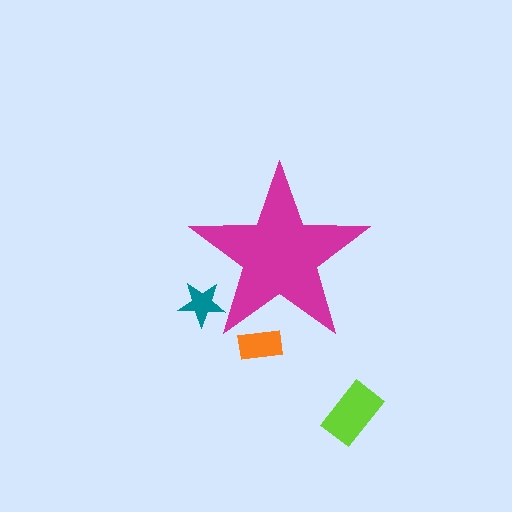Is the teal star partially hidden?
Yes, the teal star is partially hidden behind the magenta star.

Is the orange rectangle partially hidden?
Yes, the orange rectangle is partially hidden behind the magenta star.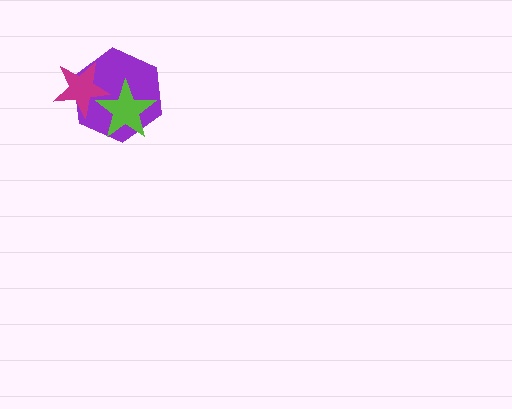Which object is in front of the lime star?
The magenta star is in front of the lime star.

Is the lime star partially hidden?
Yes, it is partially covered by another shape.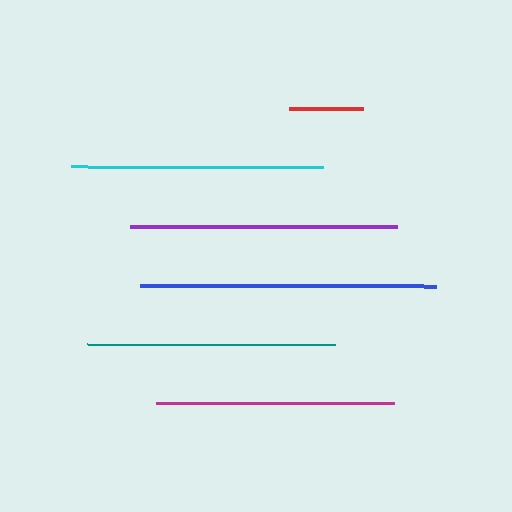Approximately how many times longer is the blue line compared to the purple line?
The blue line is approximately 1.1 times the length of the purple line.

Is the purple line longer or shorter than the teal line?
The purple line is longer than the teal line.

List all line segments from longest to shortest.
From longest to shortest: blue, purple, cyan, teal, magenta, red.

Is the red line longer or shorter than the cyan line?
The cyan line is longer than the red line.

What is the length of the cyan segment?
The cyan segment is approximately 252 pixels long.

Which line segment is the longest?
The blue line is the longest at approximately 296 pixels.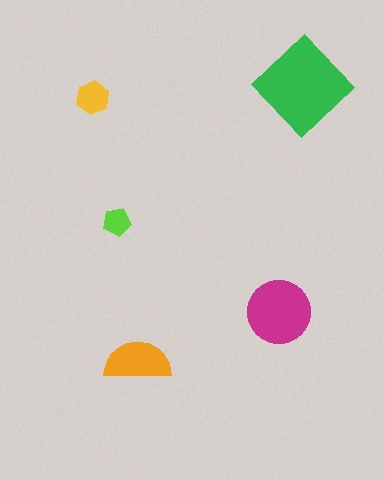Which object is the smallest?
The lime pentagon.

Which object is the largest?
The green diamond.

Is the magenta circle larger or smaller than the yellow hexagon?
Larger.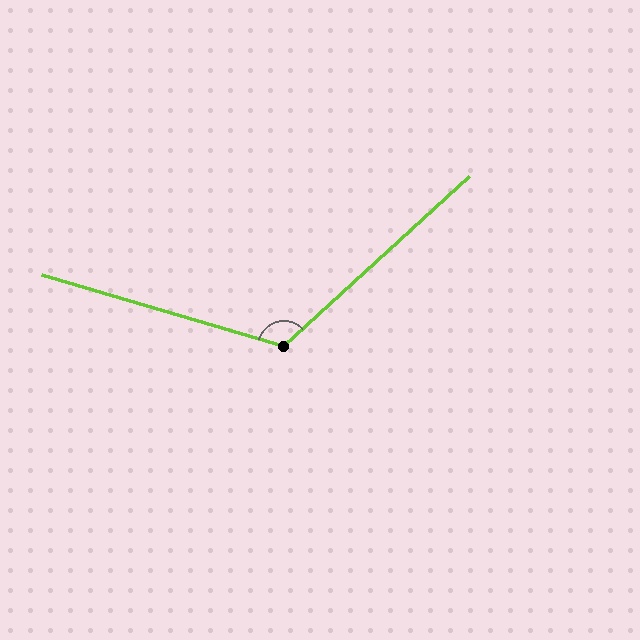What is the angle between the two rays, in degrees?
Approximately 121 degrees.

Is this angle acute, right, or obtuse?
It is obtuse.